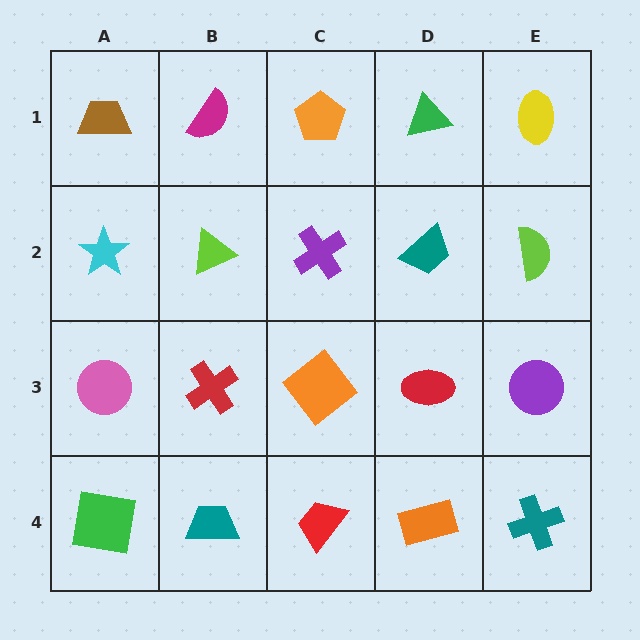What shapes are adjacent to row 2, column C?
An orange pentagon (row 1, column C), an orange diamond (row 3, column C), a lime triangle (row 2, column B), a teal trapezoid (row 2, column D).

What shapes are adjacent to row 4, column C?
An orange diamond (row 3, column C), a teal trapezoid (row 4, column B), an orange rectangle (row 4, column D).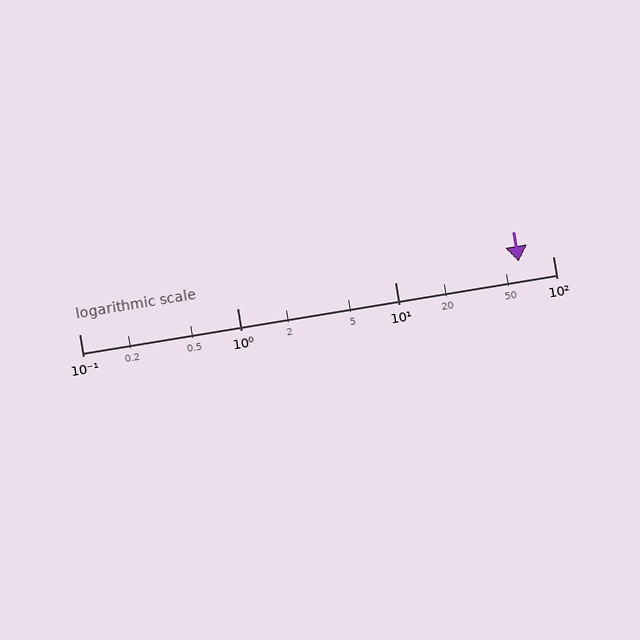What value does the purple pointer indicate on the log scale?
The pointer indicates approximately 61.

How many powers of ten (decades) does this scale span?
The scale spans 3 decades, from 0.1 to 100.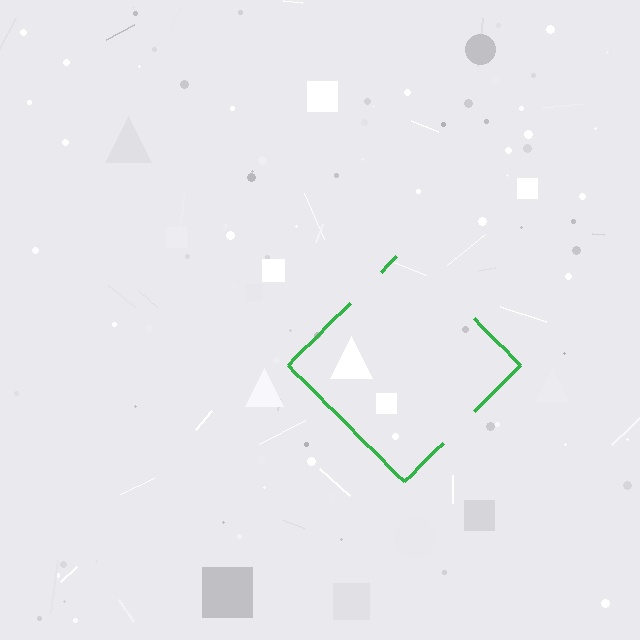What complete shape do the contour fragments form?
The contour fragments form a diamond.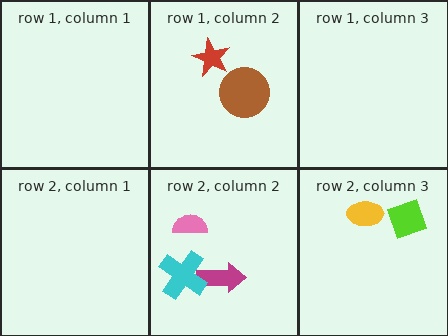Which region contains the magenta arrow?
The row 2, column 2 region.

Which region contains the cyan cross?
The row 2, column 2 region.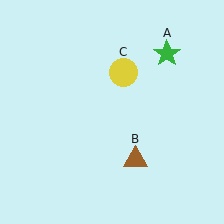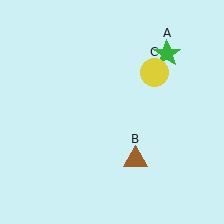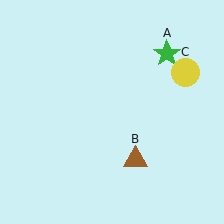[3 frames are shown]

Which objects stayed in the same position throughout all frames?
Green star (object A) and brown triangle (object B) remained stationary.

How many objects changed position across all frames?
1 object changed position: yellow circle (object C).